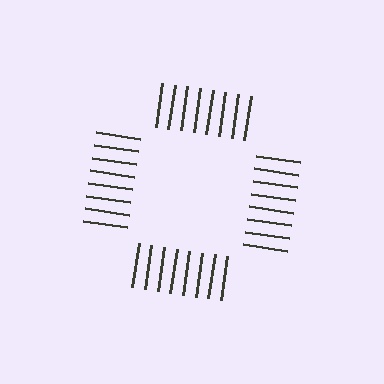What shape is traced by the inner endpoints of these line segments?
An illusory square — the line segments terminate on its edges but no continuous stroke is drawn.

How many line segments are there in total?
32 — 8 along each of the 4 edges.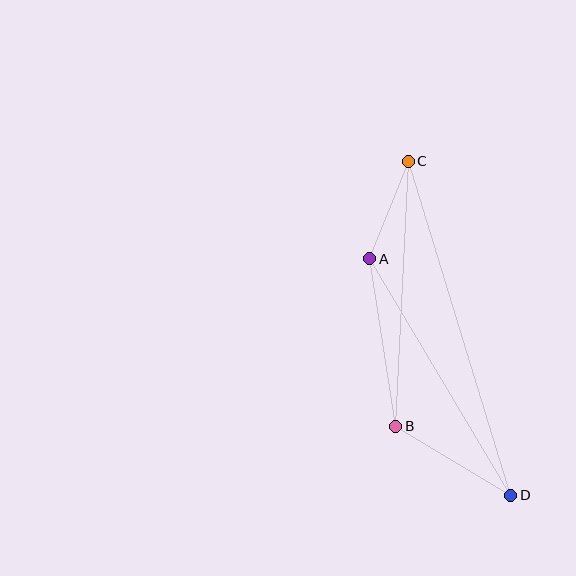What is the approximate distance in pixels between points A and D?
The distance between A and D is approximately 275 pixels.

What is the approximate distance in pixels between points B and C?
The distance between B and C is approximately 266 pixels.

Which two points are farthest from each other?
Points C and D are farthest from each other.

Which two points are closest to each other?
Points A and C are closest to each other.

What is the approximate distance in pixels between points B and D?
The distance between B and D is approximately 134 pixels.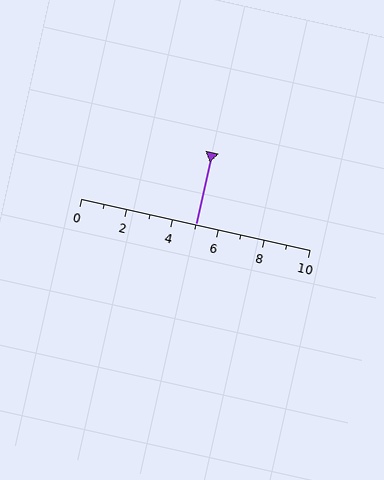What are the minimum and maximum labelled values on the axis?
The axis runs from 0 to 10.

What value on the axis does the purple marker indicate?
The marker indicates approximately 5.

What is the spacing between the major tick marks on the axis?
The major ticks are spaced 2 apart.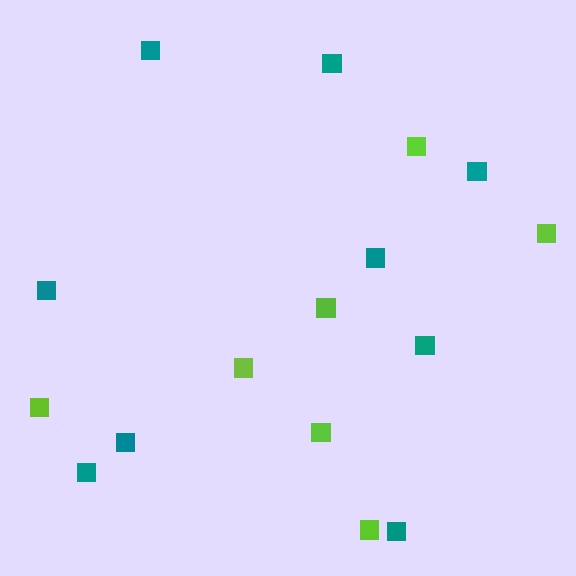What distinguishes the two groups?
There are 2 groups: one group of teal squares (9) and one group of lime squares (7).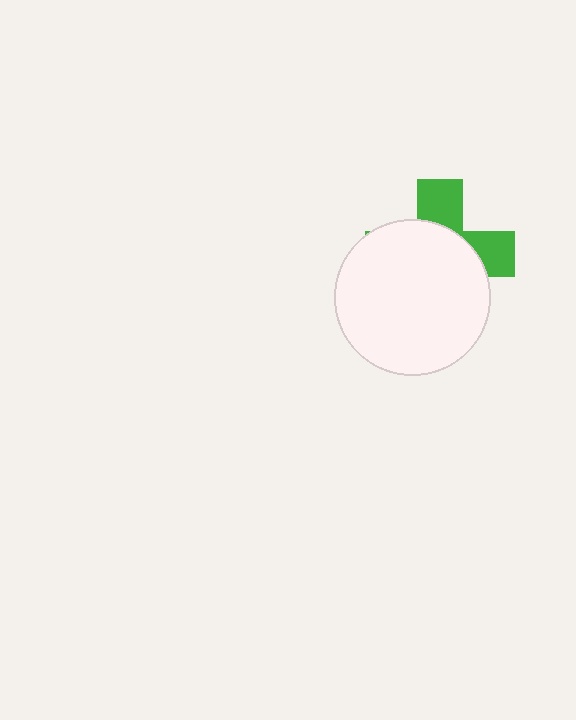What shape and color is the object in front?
The object in front is a white circle.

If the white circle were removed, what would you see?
You would see the complete green cross.